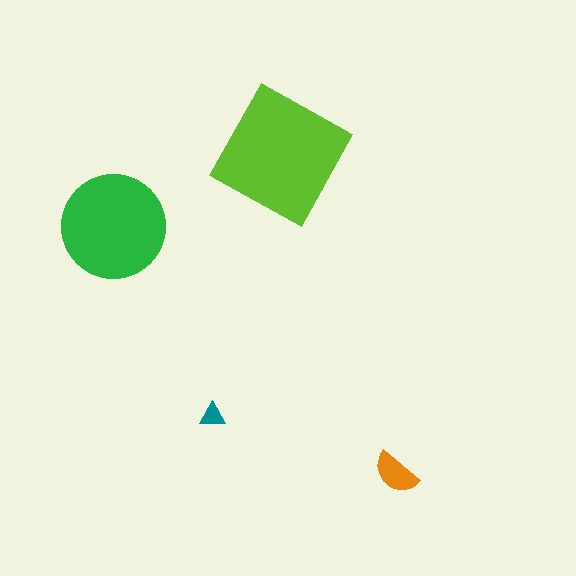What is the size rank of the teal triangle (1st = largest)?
4th.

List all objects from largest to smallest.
The lime square, the green circle, the orange semicircle, the teal triangle.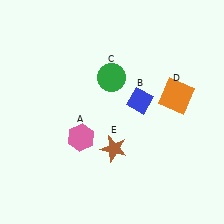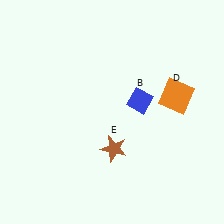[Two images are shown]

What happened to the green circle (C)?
The green circle (C) was removed in Image 2. It was in the top-left area of Image 1.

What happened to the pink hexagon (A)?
The pink hexagon (A) was removed in Image 2. It was in the bottom-left area of Image 1.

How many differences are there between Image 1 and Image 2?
There are 2 differences between the two images.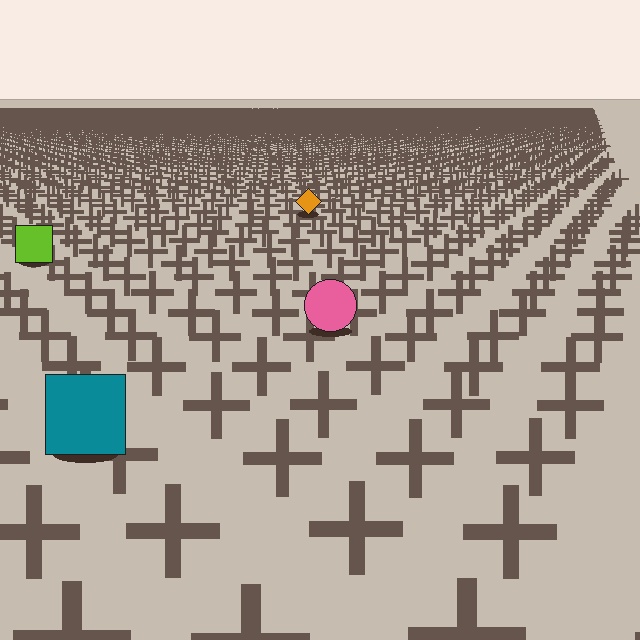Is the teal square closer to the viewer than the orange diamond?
Yes. The teal square is closer — you can tell from the texture gradient: the ground texture is coarser near it.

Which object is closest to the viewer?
The teal square is closest. The texture marks near it are larger and more spread out.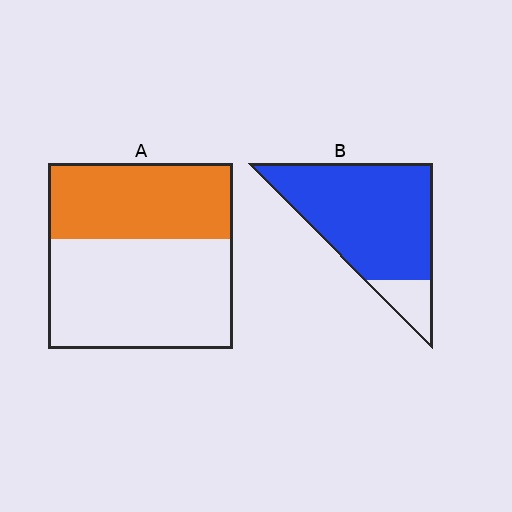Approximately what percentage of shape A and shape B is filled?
A is approximately 40% and B is approximately 85%.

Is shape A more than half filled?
No.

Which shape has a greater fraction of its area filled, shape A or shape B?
Shape B.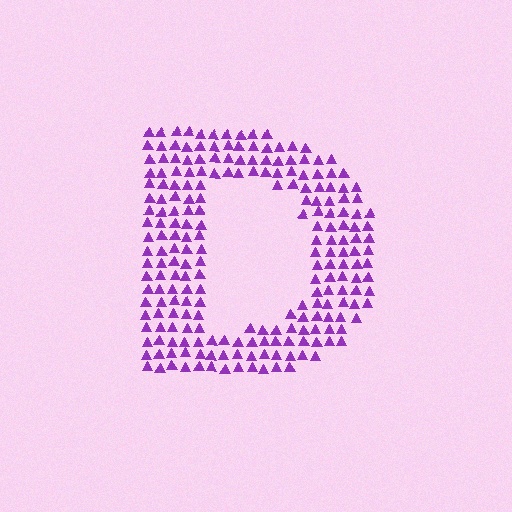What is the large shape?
The large shape is the letter D.